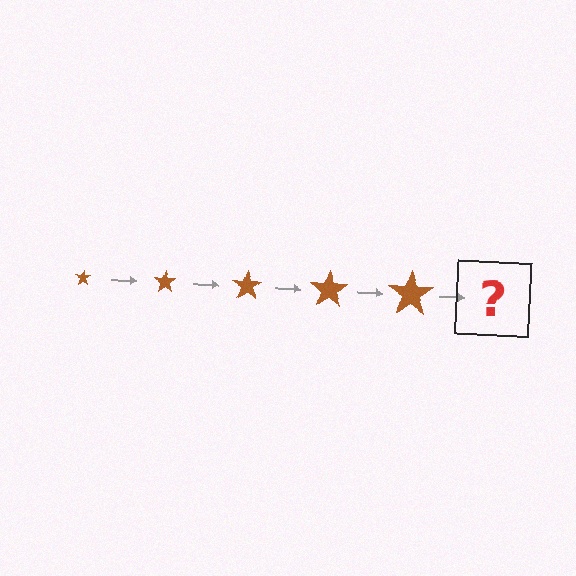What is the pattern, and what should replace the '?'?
The pattern is that the star gets progressively larger each step. The '?' should be a brown star, larger than the previous one.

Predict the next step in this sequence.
The next step is a brown star, larger than the previous one.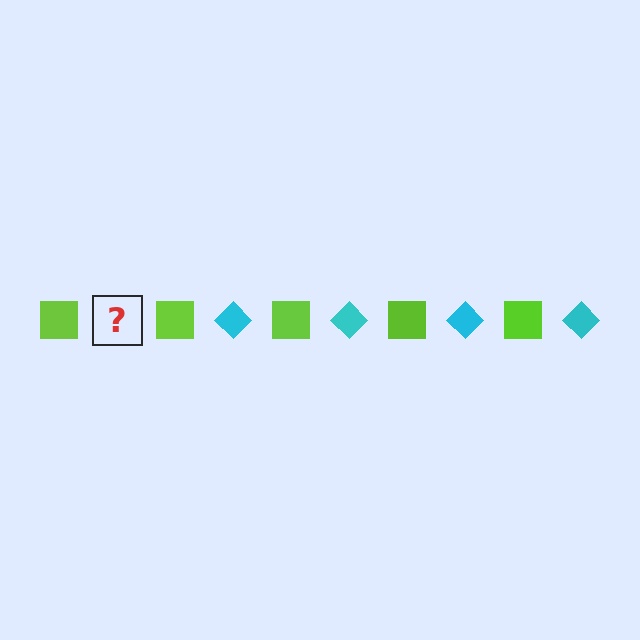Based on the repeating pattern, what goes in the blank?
The blank should be a cyan diamond.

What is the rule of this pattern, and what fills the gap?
The rule is that the pattern alternates between lime square and cyan diamond. The gap should be filled with a cyan diamond.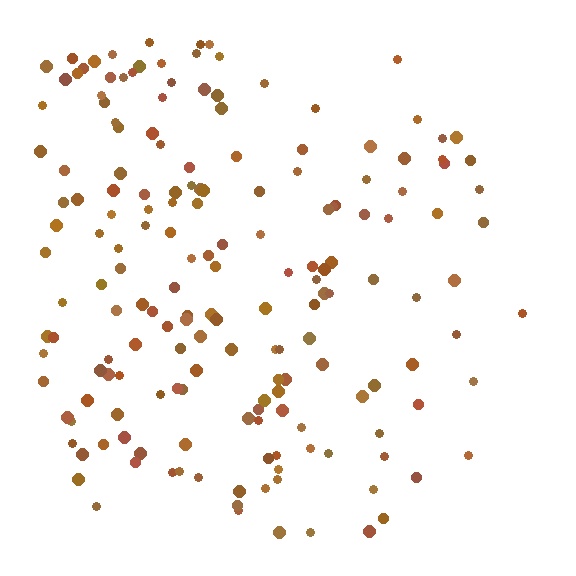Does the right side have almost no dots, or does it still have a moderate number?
Still a moderate number, just noticeably fewer than the left.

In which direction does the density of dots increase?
From right to left, with the left side densest.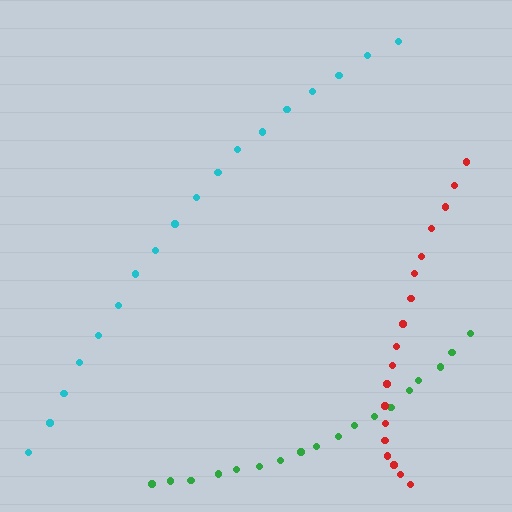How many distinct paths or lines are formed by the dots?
There are 3 distinct paths.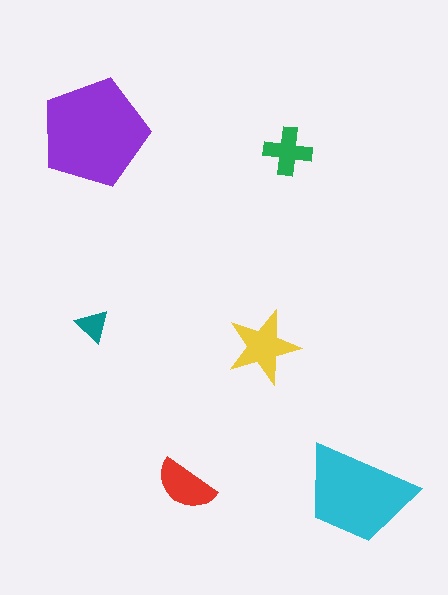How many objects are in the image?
There are 6 objects in the image.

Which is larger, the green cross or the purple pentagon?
The purple pentagon.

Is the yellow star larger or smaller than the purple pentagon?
Smaller.